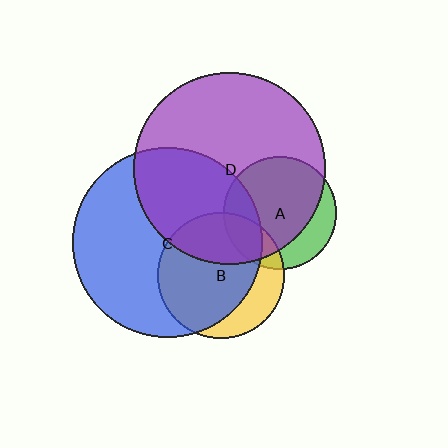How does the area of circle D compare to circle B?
Approximately 2.3 times.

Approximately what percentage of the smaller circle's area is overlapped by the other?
Approximately 75%.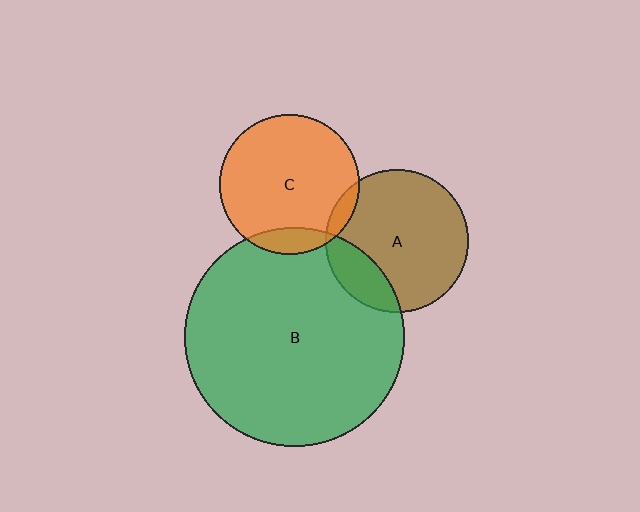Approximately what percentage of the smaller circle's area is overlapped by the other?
Approximately 10%.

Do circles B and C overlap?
Yes.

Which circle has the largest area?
Circle B (green).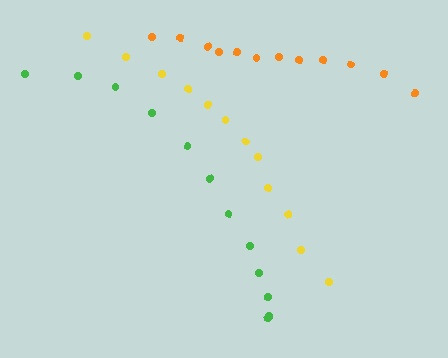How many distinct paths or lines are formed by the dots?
There are 3 distinct paths.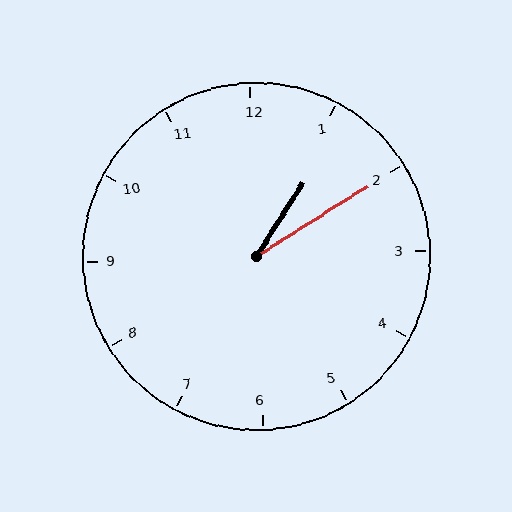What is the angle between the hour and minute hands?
Approximately 25 degrees.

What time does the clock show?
1:10.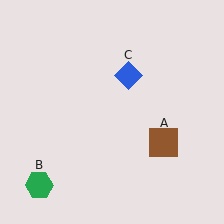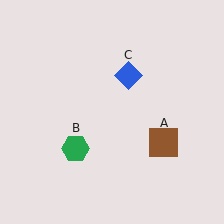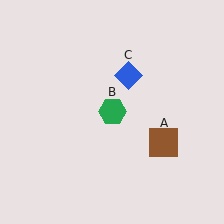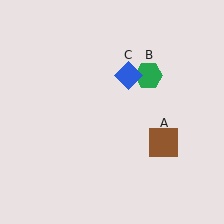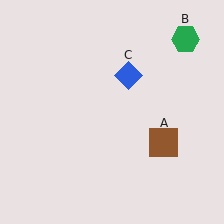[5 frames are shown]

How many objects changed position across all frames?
1 object changed position: green hexagon (object B).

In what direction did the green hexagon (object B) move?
The green hexagon (object B) moved up and to the right.